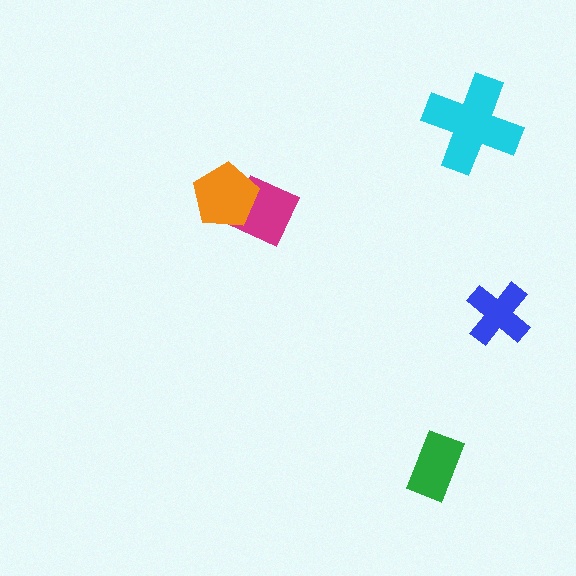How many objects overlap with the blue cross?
0 objects overlap with the blue cross.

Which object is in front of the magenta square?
The orange pentagon is in front of the magenta square.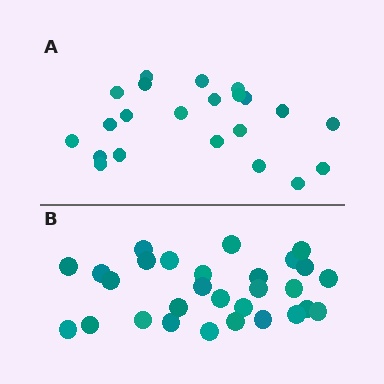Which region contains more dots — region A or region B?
Region B (the bottom region) has more dots.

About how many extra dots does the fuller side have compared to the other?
Region B has roughly 8 or so more dots than region A.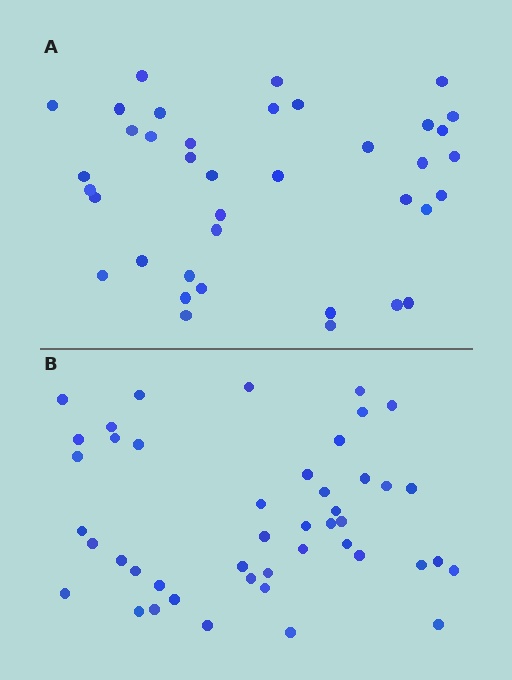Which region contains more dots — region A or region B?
Region B (the bottom region) has more dots.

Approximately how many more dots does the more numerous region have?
Region B has roughly 8 or so more dots than region A.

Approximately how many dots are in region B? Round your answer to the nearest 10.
About 40 dots. (The exact count is 45, which rounds to 40.)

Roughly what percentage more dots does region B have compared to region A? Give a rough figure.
About 20% more.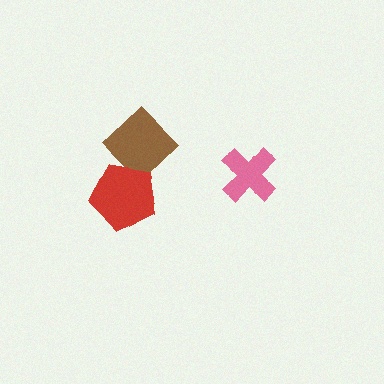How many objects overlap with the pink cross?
0 objects overlap with the pink cross.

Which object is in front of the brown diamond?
The red pentagon is in front of the brown diamond.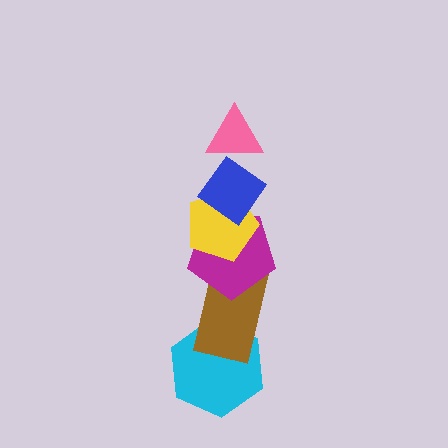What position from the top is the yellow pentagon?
The yellow pentagon is 3rd from the top.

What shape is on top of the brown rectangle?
The magenta pentagon is on top of the brown rectangle.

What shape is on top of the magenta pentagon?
The yellow pentagon is on top of the magenta pentagon.